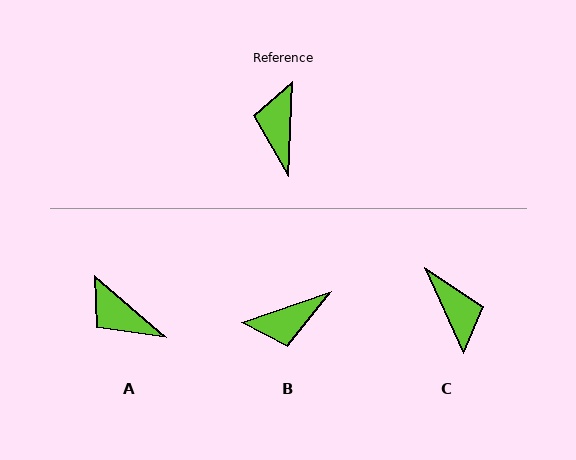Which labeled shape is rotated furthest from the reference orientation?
C, about 154 degrees away.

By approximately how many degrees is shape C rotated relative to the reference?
Approximately 154 degrees clockwise.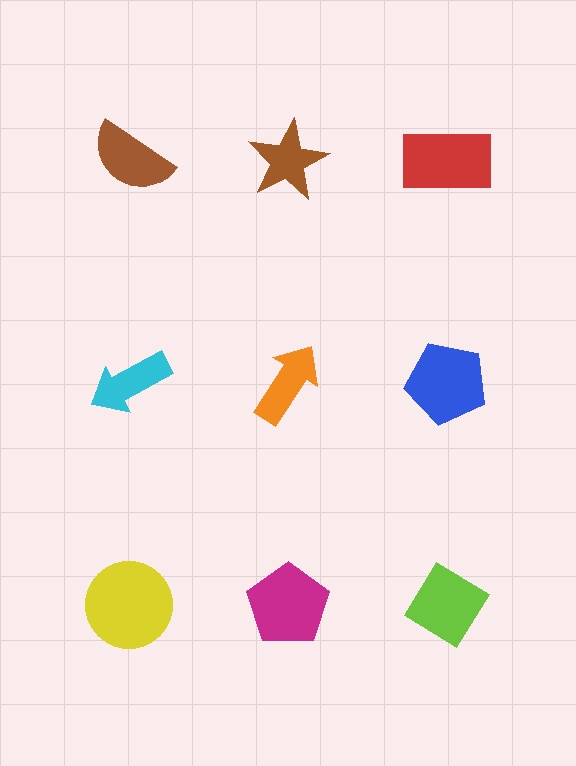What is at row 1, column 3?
A red rectangle.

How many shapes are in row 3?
3 shapes.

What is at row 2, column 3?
A blue pentagon.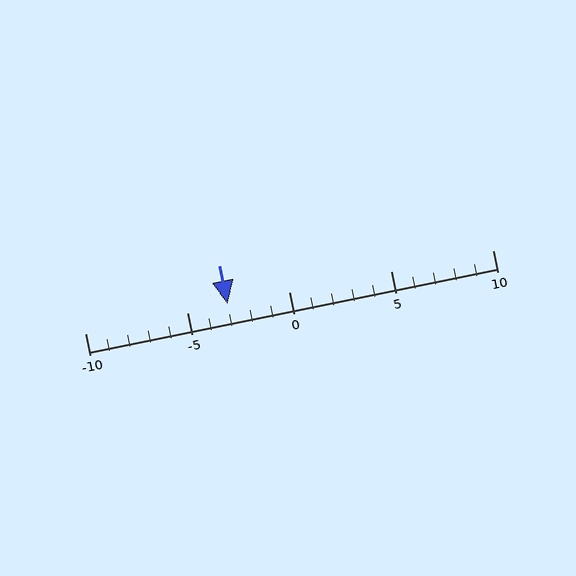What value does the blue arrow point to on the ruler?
The blue arrow points to approximately -3.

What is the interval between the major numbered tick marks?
The major tick marks are spaced 5 units apart.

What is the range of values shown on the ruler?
The ruler shows values from -10 to 10.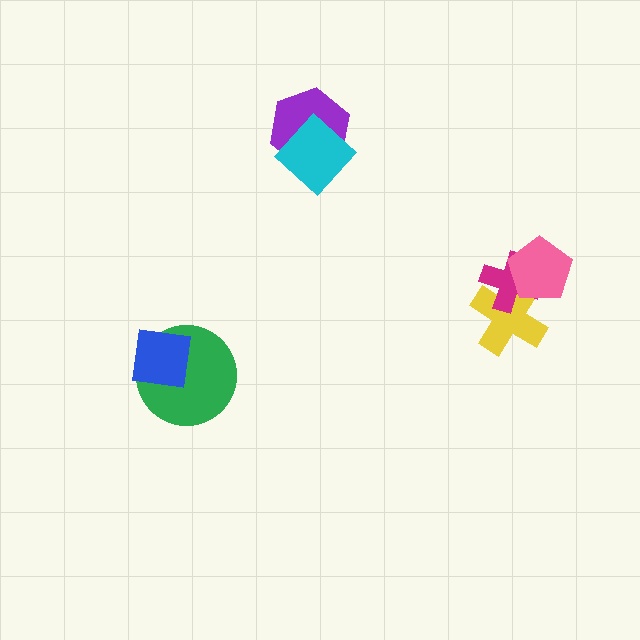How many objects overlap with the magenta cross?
2 objects overlap with the magenta cross.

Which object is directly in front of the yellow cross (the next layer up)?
The magenta cross is directly in front of the yellow cross.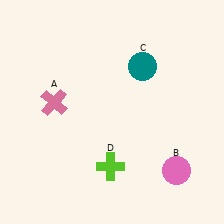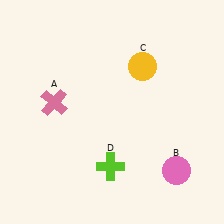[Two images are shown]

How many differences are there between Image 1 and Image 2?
There is 1 difference between the two images.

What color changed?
The circle (C) changed from teal in Image 1 to yellow in Image 2.